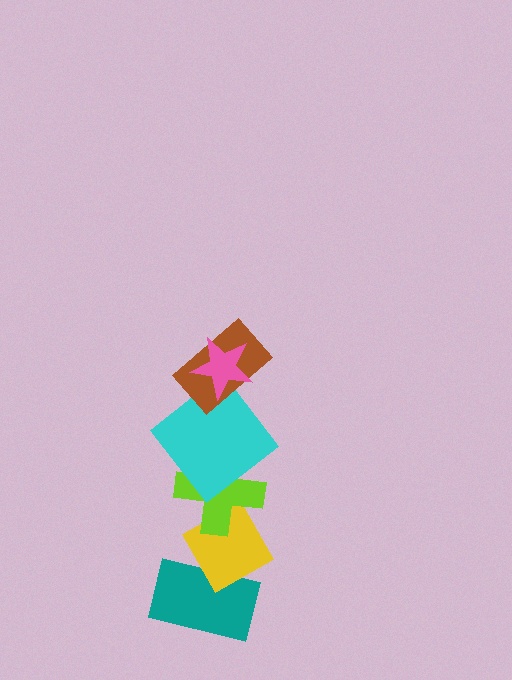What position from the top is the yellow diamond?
The yellow diamond is 5th from the top.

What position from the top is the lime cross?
The lime cross is 4th from the top.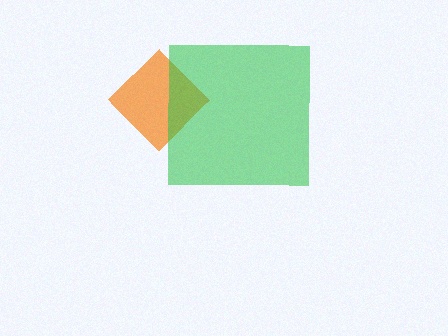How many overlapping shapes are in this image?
There are 2 overlapping shapes in the image.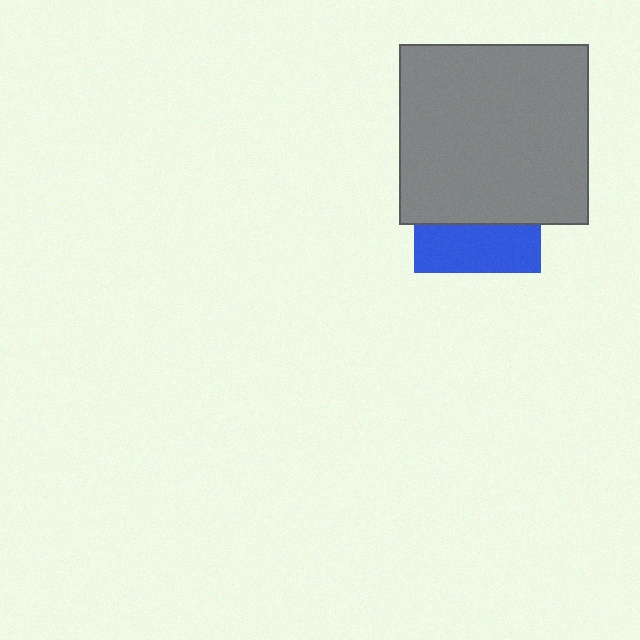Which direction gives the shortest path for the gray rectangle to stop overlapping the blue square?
Moving up gives the shortest separation.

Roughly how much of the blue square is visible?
A small part of it is visible (roughly 38%).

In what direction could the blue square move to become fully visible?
The blue square could move down. That would shift it out from behind the gray rectangle entirely.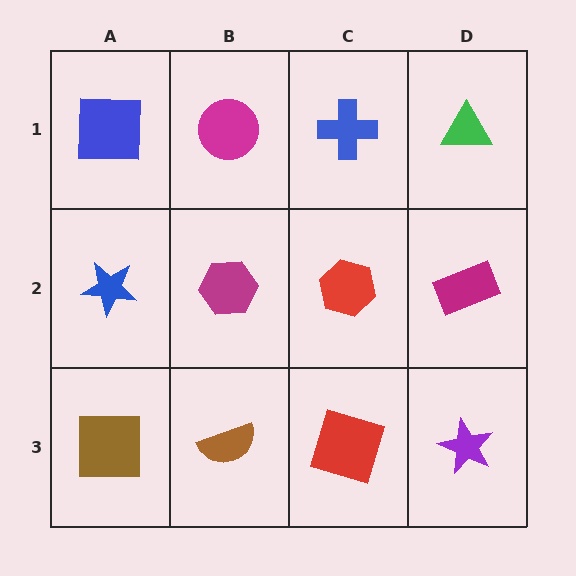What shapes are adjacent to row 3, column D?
A magenta rectangle (row 2, column D), a red square (row 3, column C).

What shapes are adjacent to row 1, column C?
A red hexagon (row 2, column C), a magenta circle (row 1, column B), a green triangle (row 1, column D).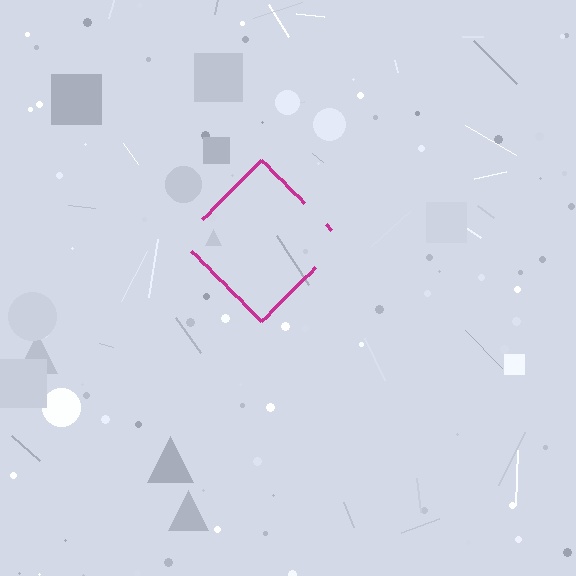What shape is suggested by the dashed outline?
The dashed outline suggests a diamond.